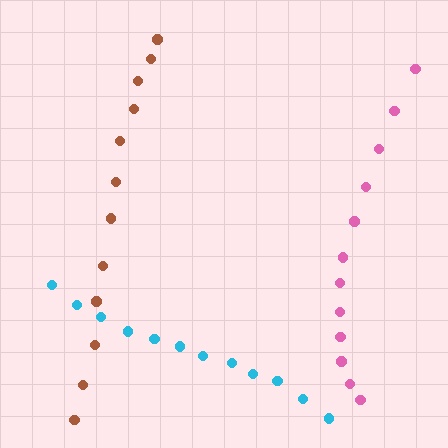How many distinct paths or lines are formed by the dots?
There are 3 distinct paths.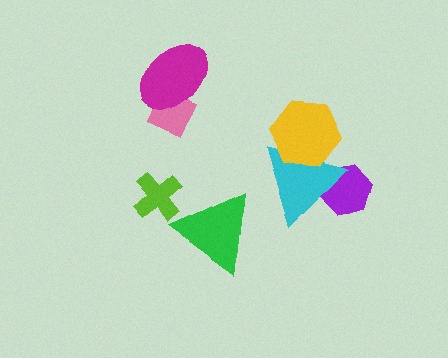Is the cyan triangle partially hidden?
Yes, it is partially covered by another shape.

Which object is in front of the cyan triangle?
The yellow hexagon is in front of the cyan triangle.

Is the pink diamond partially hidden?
Yes, it is partially covered by another shape.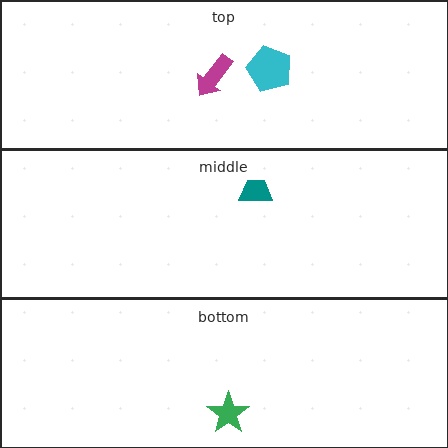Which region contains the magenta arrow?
The top region.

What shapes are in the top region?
The cyan pentagon, the magenta arrow.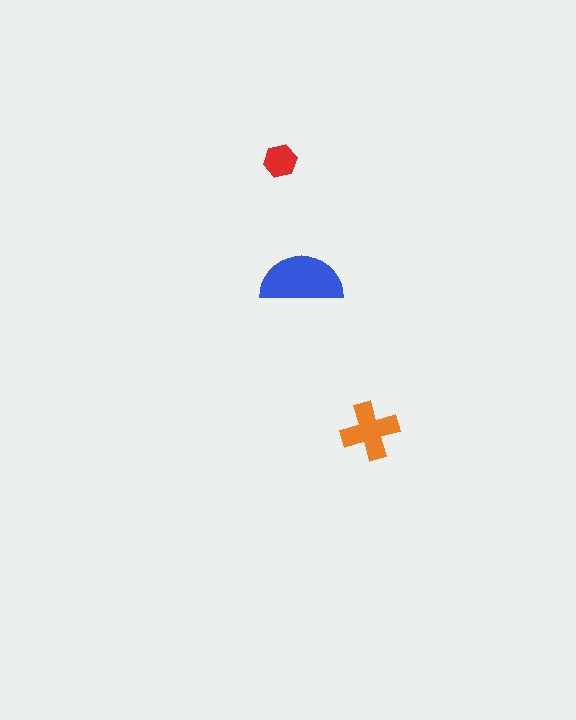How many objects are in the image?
There are 3 objects in the image.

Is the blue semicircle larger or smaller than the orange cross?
Larger.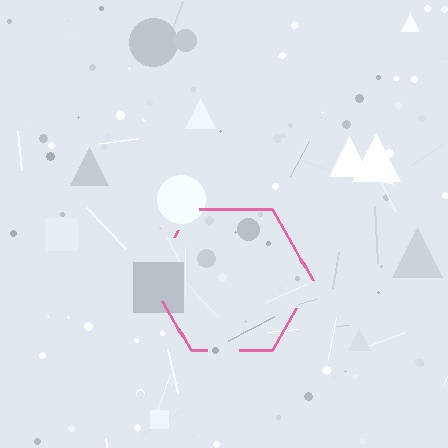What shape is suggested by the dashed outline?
The dashed outline suggests a hexagon.